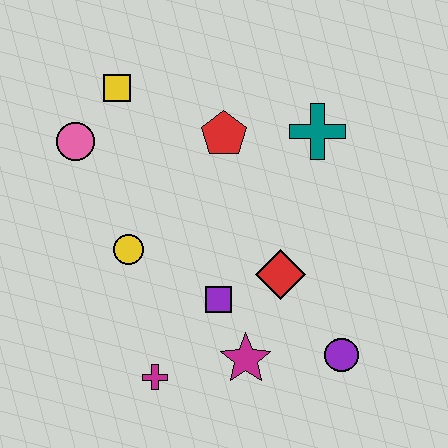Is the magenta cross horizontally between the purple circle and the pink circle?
Yes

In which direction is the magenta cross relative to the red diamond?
The magenta cross is to the left of the red diamond.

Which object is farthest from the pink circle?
The purple circle is farthest from the pink circle.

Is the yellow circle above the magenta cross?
Yes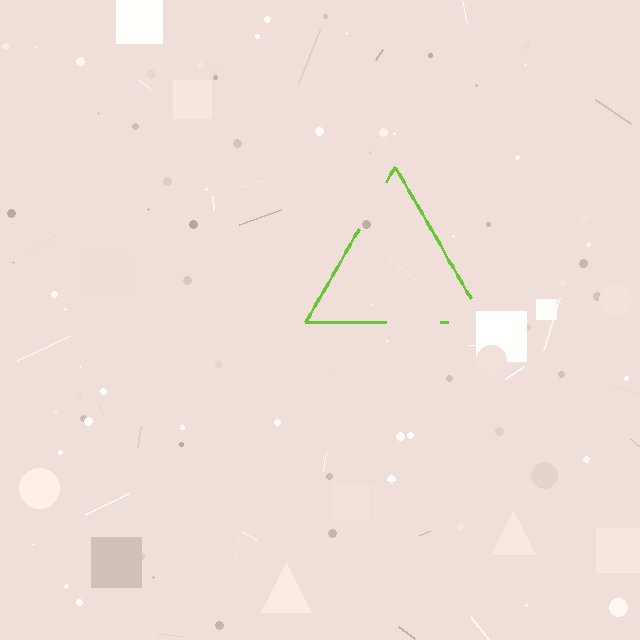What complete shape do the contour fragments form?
The contour fragments form a triangle.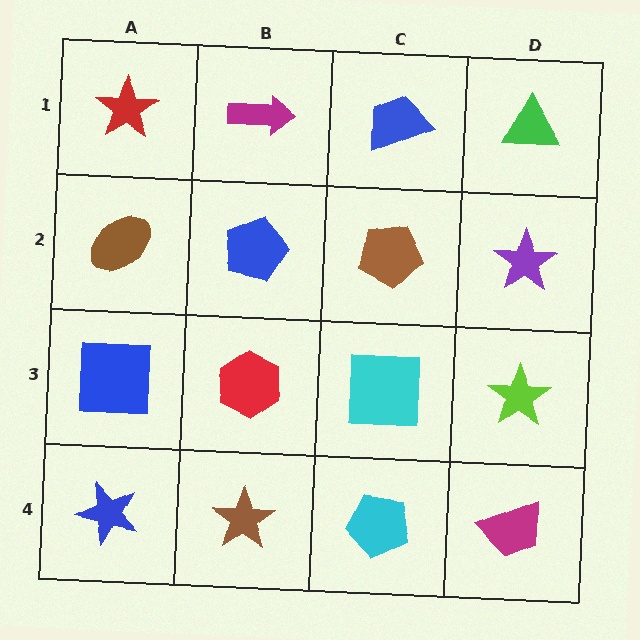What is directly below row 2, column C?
A cyan square.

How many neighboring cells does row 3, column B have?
4.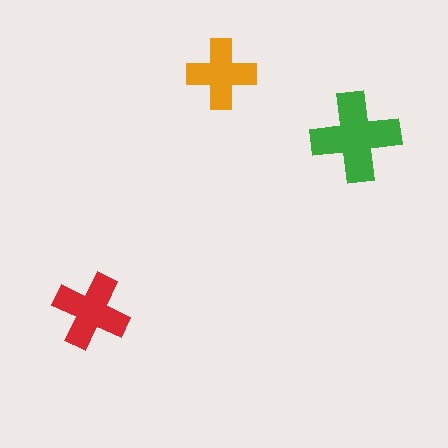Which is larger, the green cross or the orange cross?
The green one.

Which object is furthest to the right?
The green cross is rightmost.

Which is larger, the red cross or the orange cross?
The red one.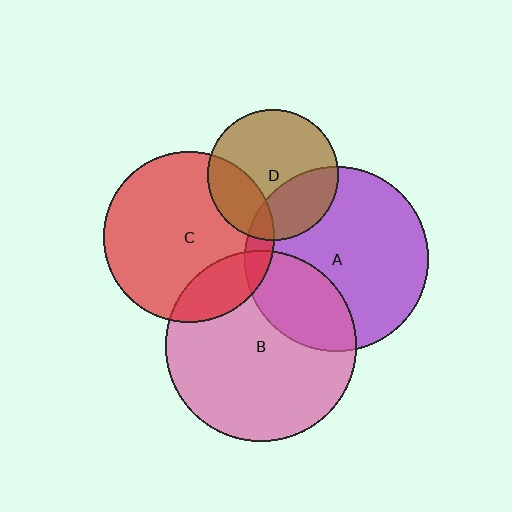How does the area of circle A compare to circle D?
Approximately 2.0 times.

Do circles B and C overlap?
Yes.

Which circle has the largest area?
Circle B (pink).